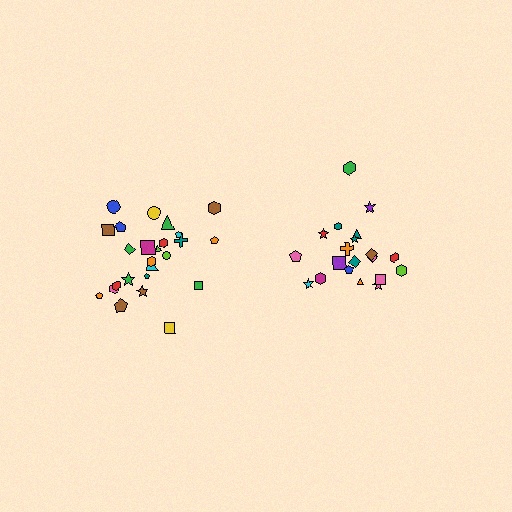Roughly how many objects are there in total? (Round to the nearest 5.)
Roughly 45 objects in total.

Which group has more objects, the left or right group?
The left group.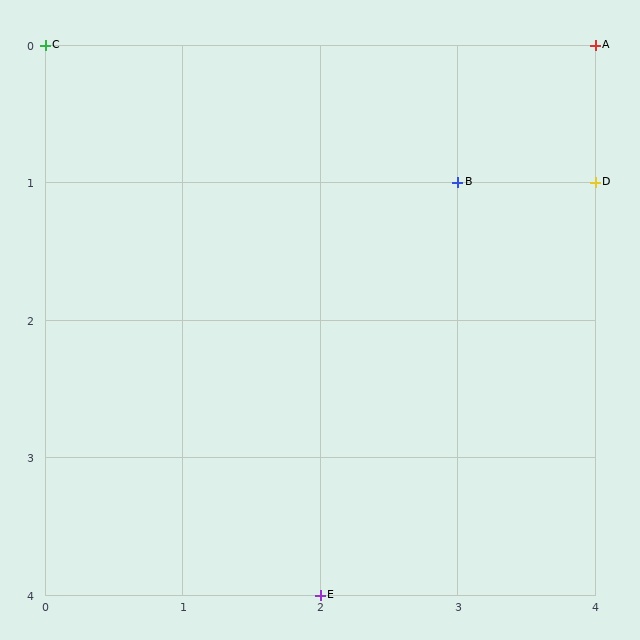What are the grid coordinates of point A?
Point A is at grid coordinates (4, 0).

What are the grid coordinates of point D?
Point D is at grid coordinates (4, 1).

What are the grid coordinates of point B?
Point B is at grid coordinates (3, 1).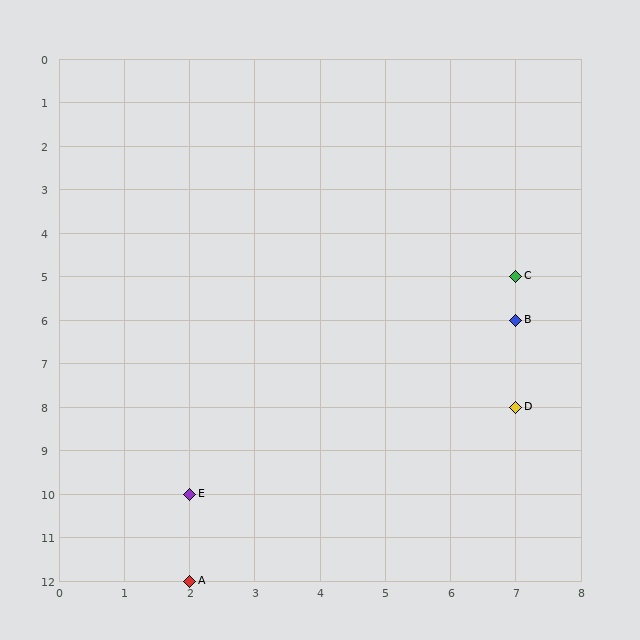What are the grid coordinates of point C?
Point C is at grid coordinates (7, 5).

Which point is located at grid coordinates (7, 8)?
Point D is at (7, 8).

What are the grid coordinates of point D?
Point D is at grid coordinates (7, 8).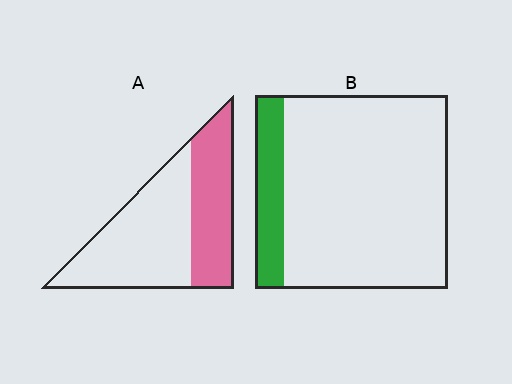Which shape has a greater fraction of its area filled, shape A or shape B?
Shape A.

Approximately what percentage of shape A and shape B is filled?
A is approximately 40% and B is approximately 15%.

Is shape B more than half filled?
No.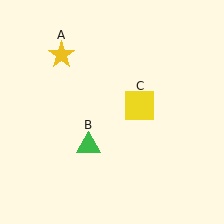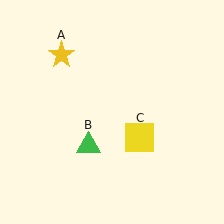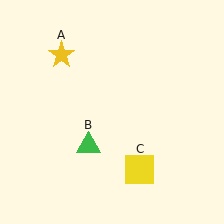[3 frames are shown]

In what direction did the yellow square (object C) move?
The yellow square (object C) moved down.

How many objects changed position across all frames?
1 object changed position: yellow square (object C).